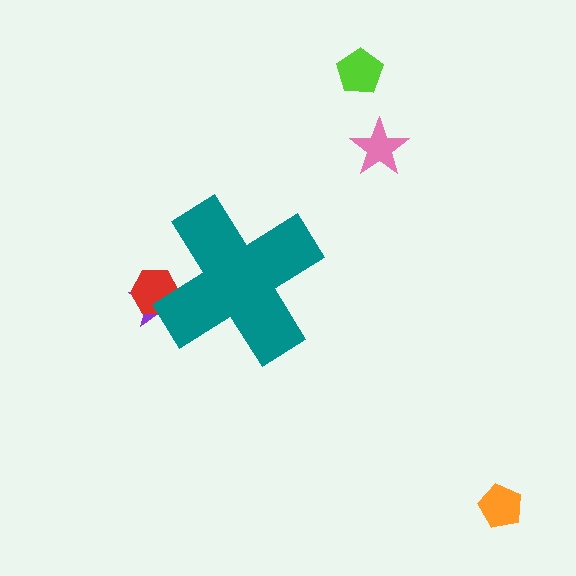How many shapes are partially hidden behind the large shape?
2 shapes are partially hidden.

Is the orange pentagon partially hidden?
No, the orange pentagon is fully visible.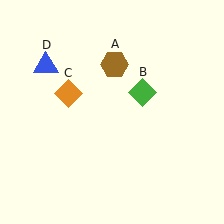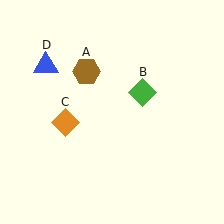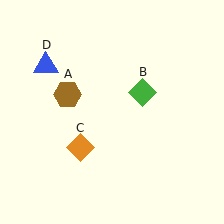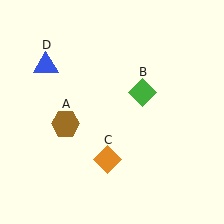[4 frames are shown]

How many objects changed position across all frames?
2 objects changed position: brown hexagon (object A), orange diamond (object C).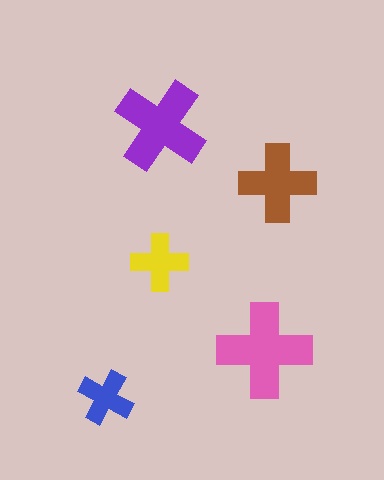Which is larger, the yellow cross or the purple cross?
The purple one.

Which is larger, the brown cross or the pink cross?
The pink one.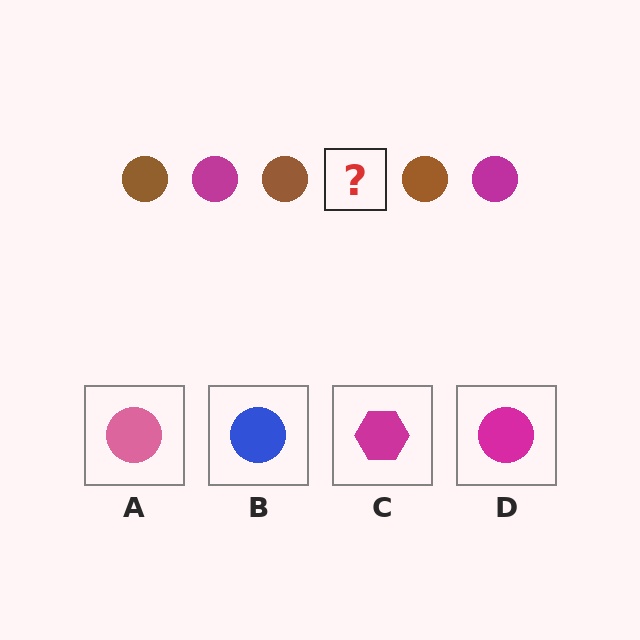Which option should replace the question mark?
Option D.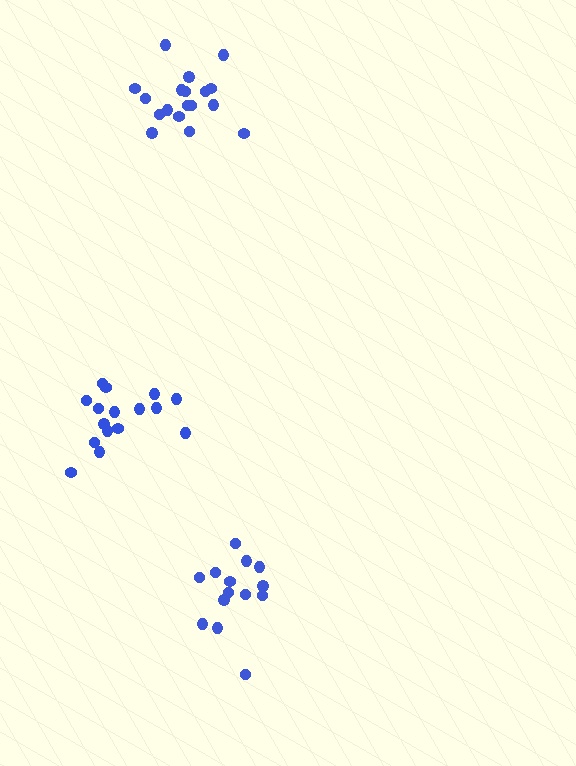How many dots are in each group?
Group 1: 18 dots, Group 2: 16 dots, Group 3: 14 dots (48 total).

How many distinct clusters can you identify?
There are 3 distinct clusters.